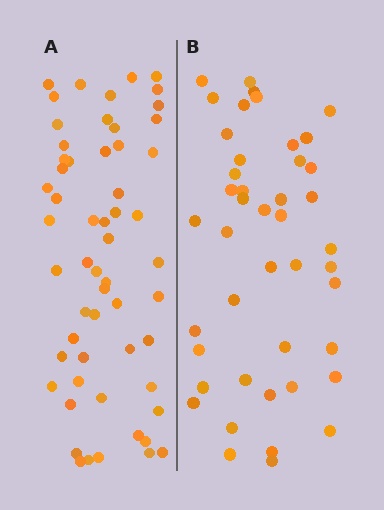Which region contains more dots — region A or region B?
Region A (the left region) has more dots.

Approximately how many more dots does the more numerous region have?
Region A has approximately 15 more dots than region B.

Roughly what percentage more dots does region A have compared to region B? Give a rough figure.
About 30% more.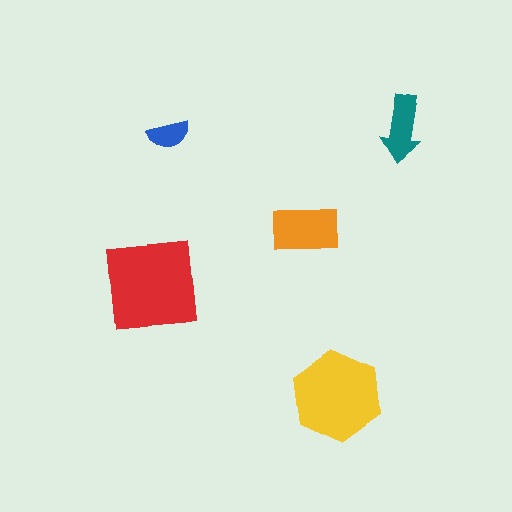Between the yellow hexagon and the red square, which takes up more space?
The red square.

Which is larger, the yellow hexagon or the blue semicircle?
The yellow hexagon.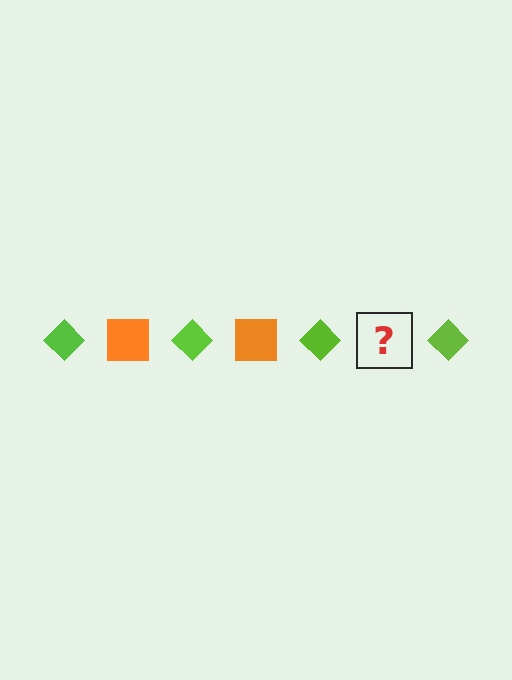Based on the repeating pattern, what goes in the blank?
The blank should be an orange square.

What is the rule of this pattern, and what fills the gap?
The rule is that the pattern alternates between lime diamond and orange square. The gap should be filled with an orange square.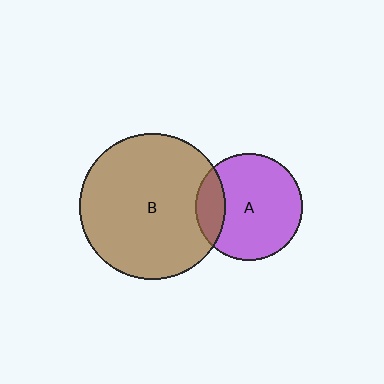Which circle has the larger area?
Circle B (brown).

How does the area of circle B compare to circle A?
Approximately 1.8 times.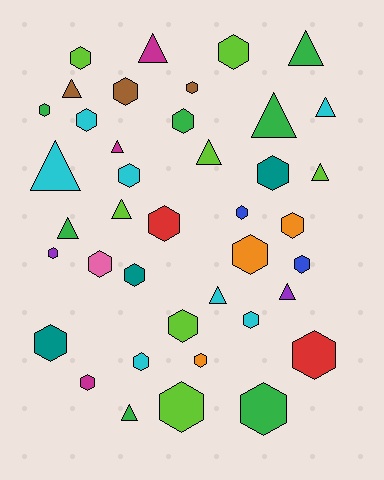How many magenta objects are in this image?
There are 3 magenta objects.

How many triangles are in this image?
There are 14 triangles.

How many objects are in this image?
There are 40 objects.